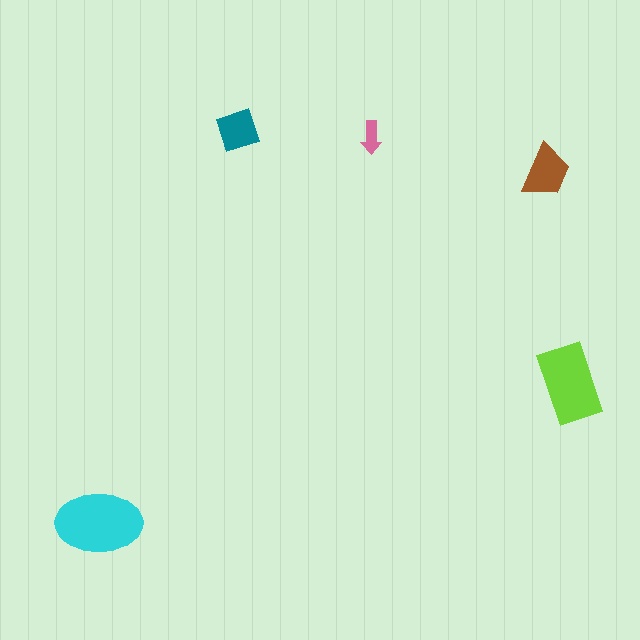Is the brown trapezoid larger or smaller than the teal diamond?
Larger.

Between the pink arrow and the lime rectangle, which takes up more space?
The lime rectangle.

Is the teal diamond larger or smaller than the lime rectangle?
Smaller.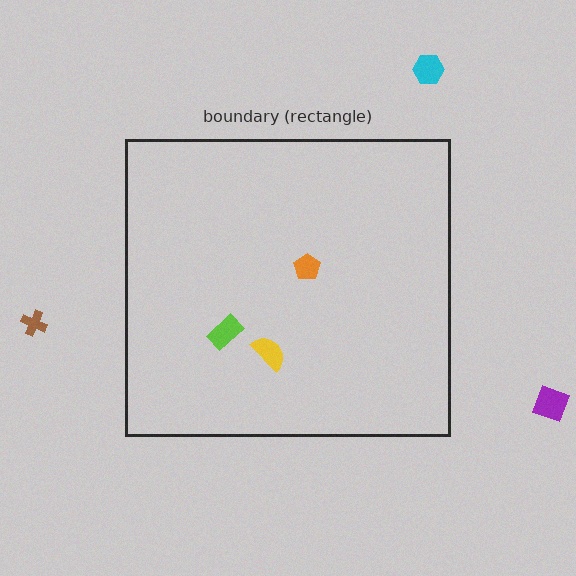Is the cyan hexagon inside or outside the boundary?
Outside.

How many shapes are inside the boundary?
3 inside, 3 outside.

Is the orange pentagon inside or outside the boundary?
Inside.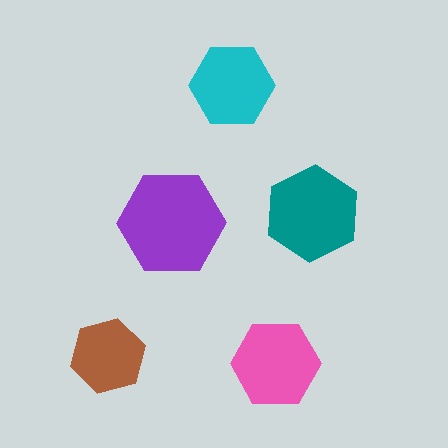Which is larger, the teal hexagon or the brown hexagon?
The teal one.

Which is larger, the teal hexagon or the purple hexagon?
The purple one.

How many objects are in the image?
There are 5 objects in the image.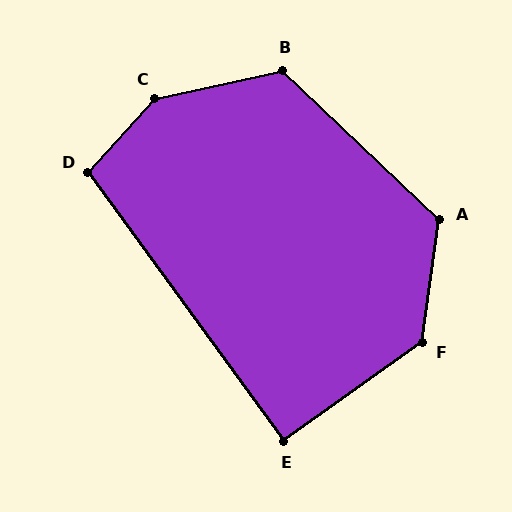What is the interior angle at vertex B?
Approximately 124 degrees (obtuse).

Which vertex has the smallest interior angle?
E, at approximately 91 degrees.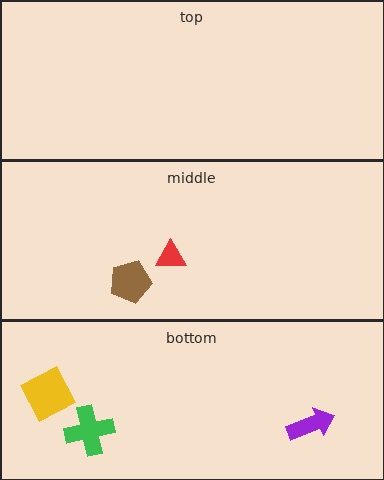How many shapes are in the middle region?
2.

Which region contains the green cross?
The bottom region.